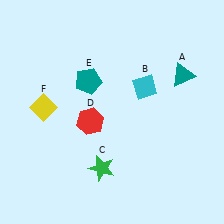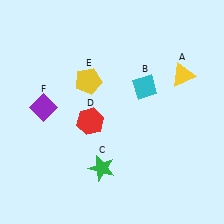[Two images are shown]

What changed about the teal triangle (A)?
In Image 1, A is teal. In Image 2, it changed to yellow.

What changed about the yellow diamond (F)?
In Image 1, F is yellow. In Image 2, it changed to purple.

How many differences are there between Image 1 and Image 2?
There are 3 differences between the two images.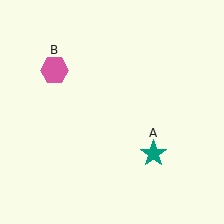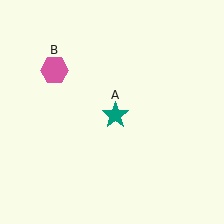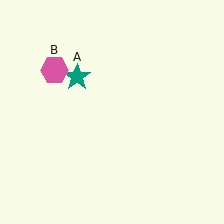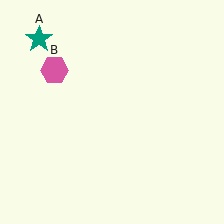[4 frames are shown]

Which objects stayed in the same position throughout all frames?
Pink hexagon (object B) remained stationary.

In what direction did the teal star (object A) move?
The teal star (object A) moved up and to the left.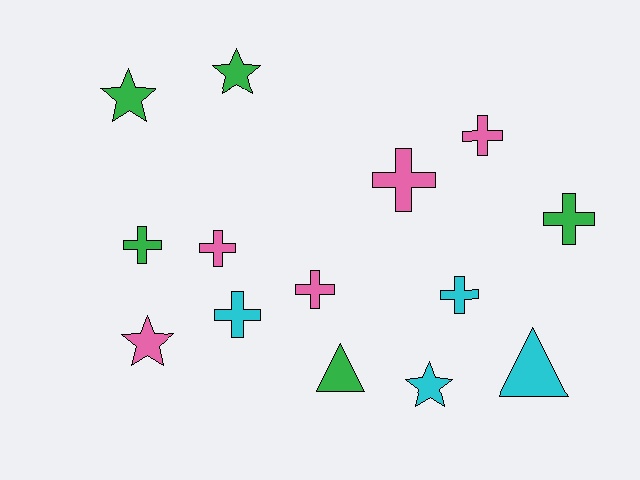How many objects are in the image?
There are 14 objects.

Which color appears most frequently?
Green, with 5 objects.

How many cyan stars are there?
There is 1 cyan star.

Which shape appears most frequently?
Cross, with 8 objects.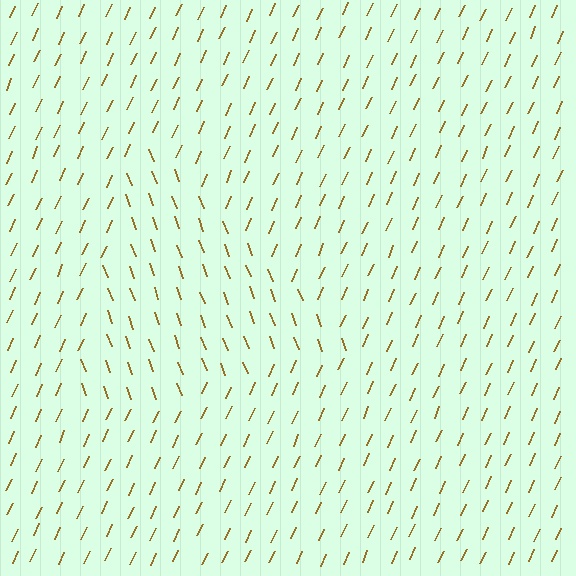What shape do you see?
I see a triangle.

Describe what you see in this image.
The image is filled with small brown line segments. A triangle region in the image has lines oriented differently from the surrounding lines, creating a visible texture boundary.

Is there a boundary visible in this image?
Yes, there is a texture boundary formed by a change in line orientation.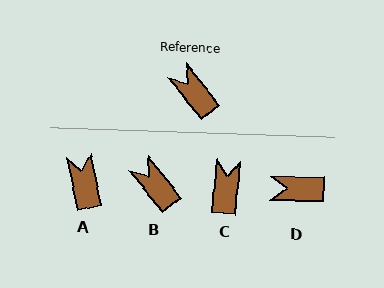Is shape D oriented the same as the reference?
No, it is off by about 51 degrees.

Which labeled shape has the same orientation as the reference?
B.